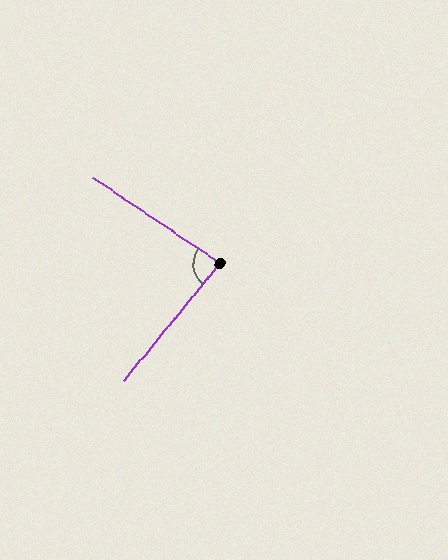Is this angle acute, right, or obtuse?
It is acute.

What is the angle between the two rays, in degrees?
Approximately 85 degrees.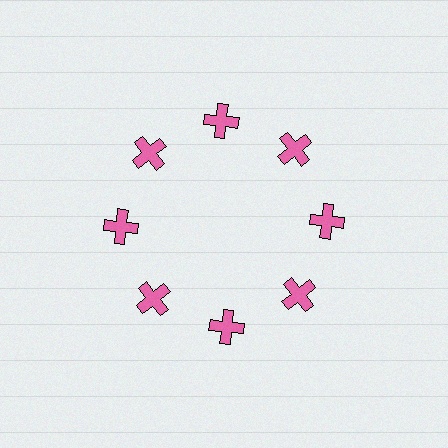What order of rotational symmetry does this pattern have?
This pattern has 8-fold rotational symmetry.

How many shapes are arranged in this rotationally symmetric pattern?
There are 8 shapes, arranged in 8 groups of 1.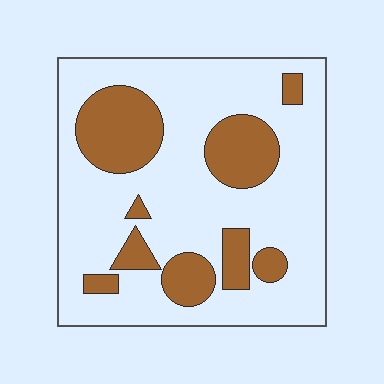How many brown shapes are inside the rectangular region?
9.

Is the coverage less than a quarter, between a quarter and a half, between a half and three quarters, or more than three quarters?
Between a quarter and a half.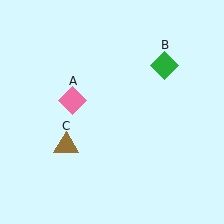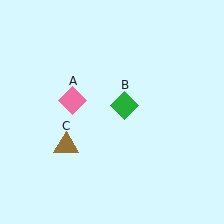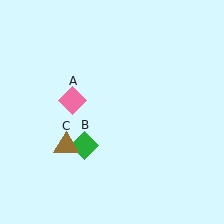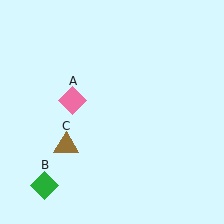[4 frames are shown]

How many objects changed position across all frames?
1 object changed position: green diamond (object B).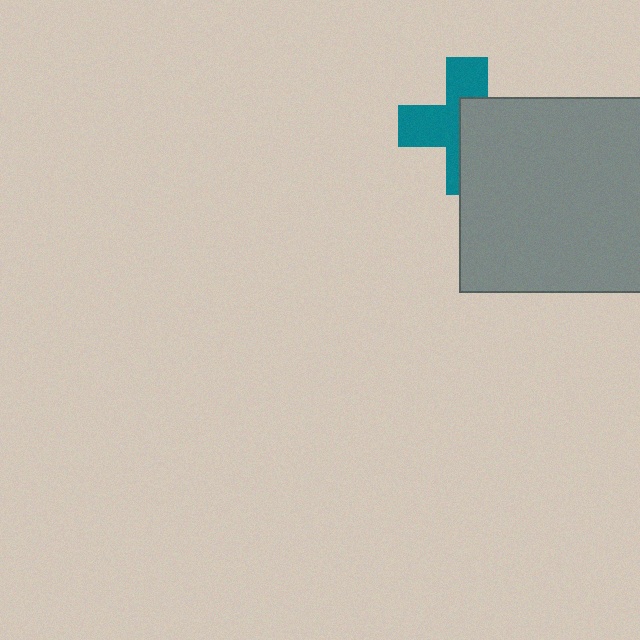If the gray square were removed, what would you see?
You would see the complete teal cross.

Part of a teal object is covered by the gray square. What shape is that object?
It is a cross.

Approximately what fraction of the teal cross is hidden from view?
Roughly 48% of the teal cross is hidden behind the gray square.